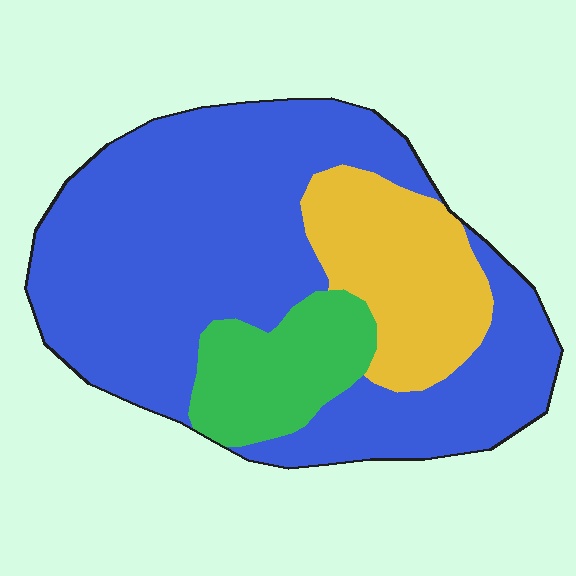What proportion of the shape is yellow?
Yellow takes up about one fifth (1/5) of the shape.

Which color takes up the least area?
Green, at roughly 15%.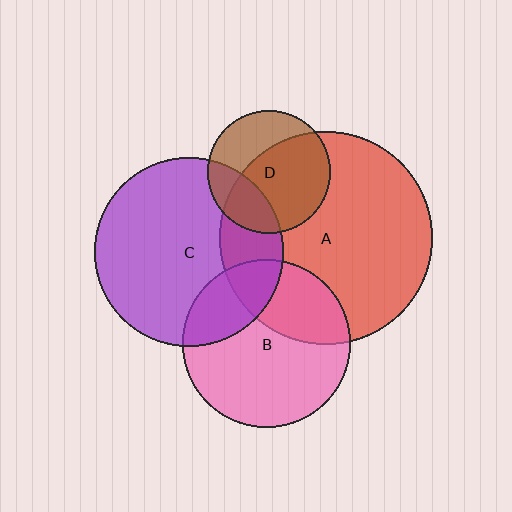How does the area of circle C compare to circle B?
Approximately 1.3 times.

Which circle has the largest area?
Circle A (red).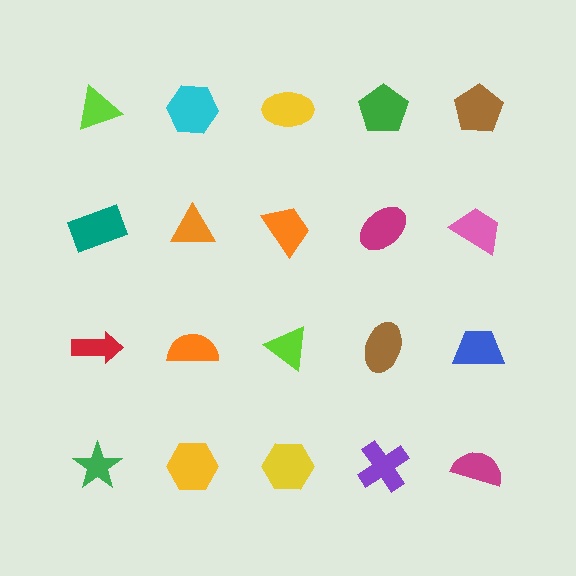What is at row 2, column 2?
An orange triangle.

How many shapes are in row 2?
5 shapes.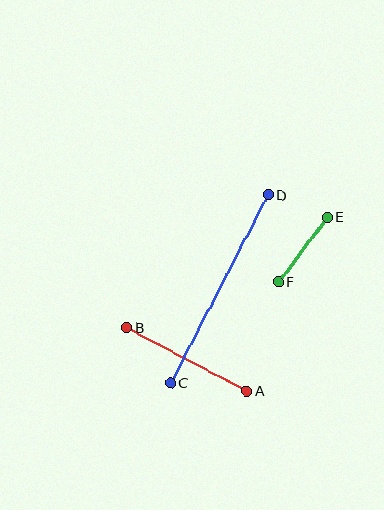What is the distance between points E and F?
The distance is approximately 81 pixels.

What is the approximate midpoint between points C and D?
The midpoint is at approximately (219, 289) pixels.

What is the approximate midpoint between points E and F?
The midpoint is at approximately (303, 249) pixels.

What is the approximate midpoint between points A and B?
The midpoint is at approximately (187, 359) pixels.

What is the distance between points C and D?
The distance is approximately 212 pixels.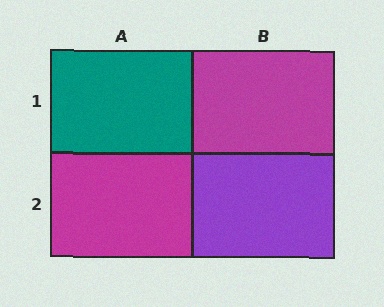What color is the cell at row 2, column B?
Purple.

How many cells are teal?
1 cell is teal.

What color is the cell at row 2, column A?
Magenta.